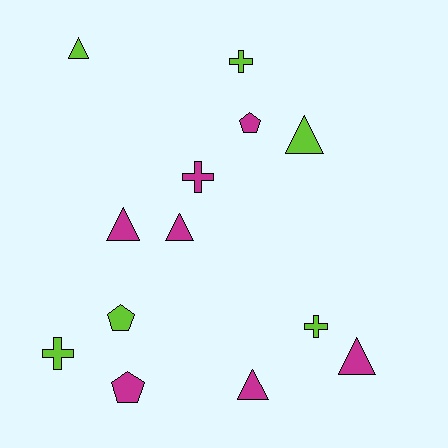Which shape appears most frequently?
Triangle, with 6 objects.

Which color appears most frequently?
Magenta, with 7 objects.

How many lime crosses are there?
There are 3 lime crosses.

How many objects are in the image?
There are 13 objects.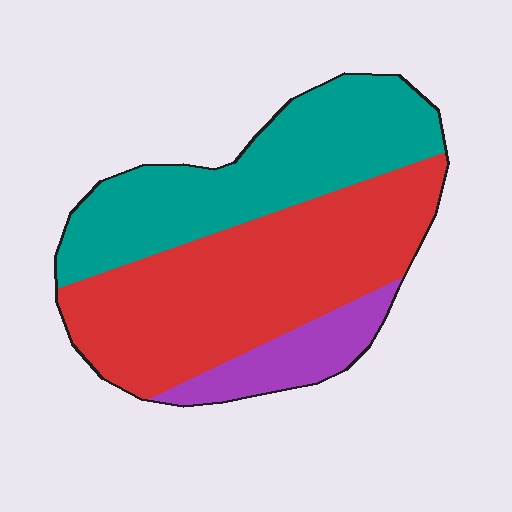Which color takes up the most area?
Red, at roughly 50%.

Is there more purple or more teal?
Teal.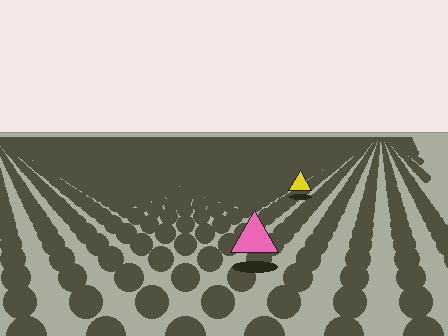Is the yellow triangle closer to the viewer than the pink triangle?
No. The pink triangle is closer — you can tell from the texture gradient: the ground texture is coarser near it.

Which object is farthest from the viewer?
The yellow triangle is farthest from the viewer. It appears smaller and the ground texture around it is denser.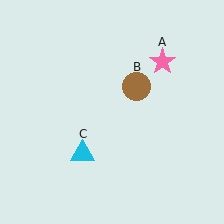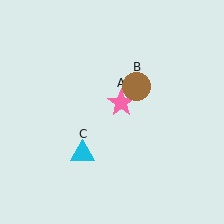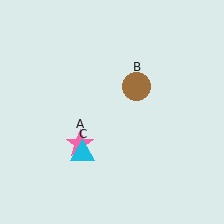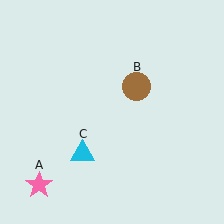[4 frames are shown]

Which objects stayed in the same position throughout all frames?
Brown circle (object B) and cyan triangle (object C) remained stationary.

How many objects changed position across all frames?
1 object changed position: pink star (object A).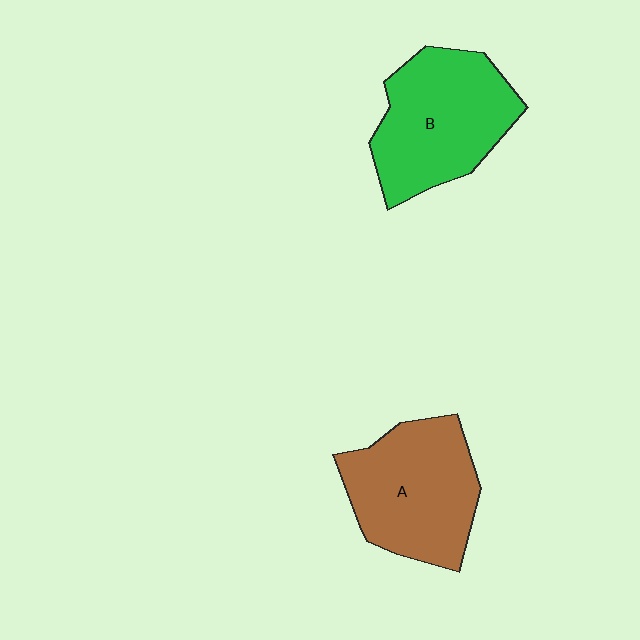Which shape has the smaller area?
Shape A (brown).